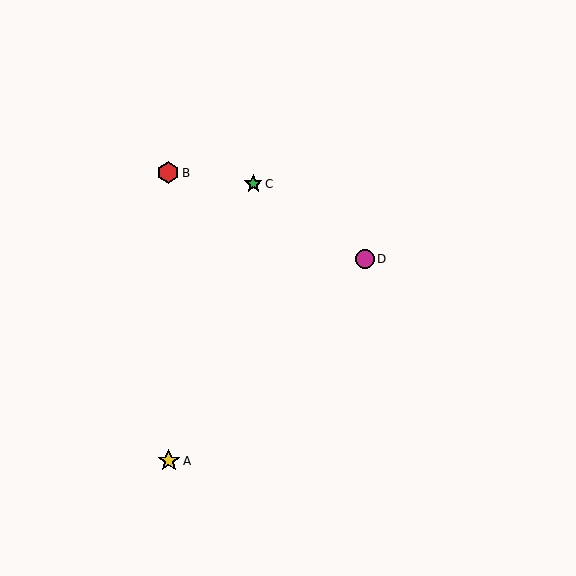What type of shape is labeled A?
Shape A is a yellow star.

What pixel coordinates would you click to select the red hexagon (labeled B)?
Click at (168, 173) to select the red hexagon B.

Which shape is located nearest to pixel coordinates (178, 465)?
The yellow star (labeled A) at (169, 461) is nearest to that location.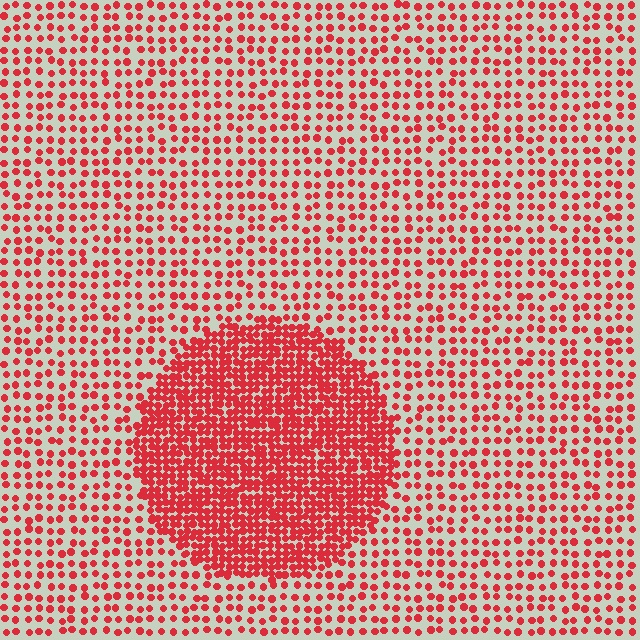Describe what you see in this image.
The image contains small red elements arranged at two different densities. A circle-shaped region is visible where the elements are more densely packed than the surrounding area.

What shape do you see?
I see a circle.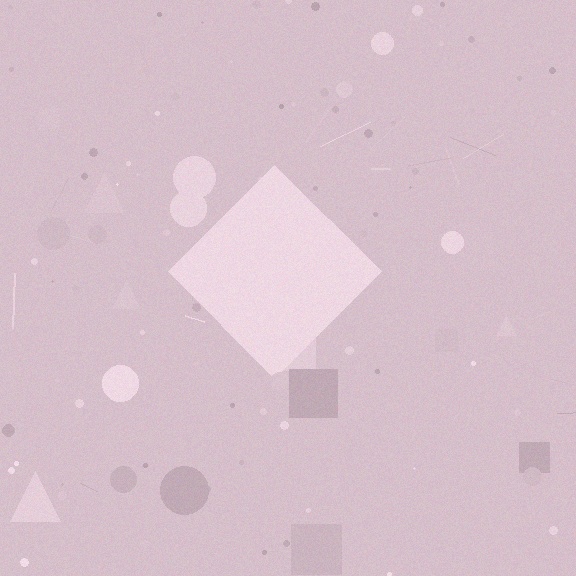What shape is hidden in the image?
A diamond is hidden in the image.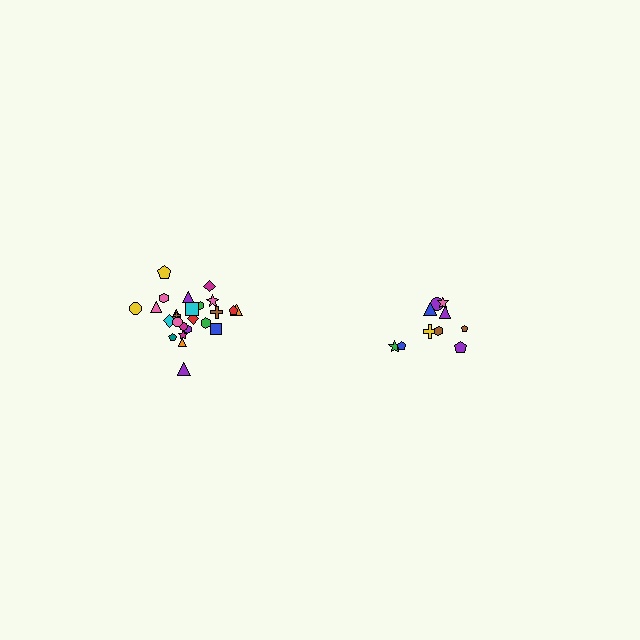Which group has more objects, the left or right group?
The left group.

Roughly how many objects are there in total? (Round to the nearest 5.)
Roughly 35 objects in total.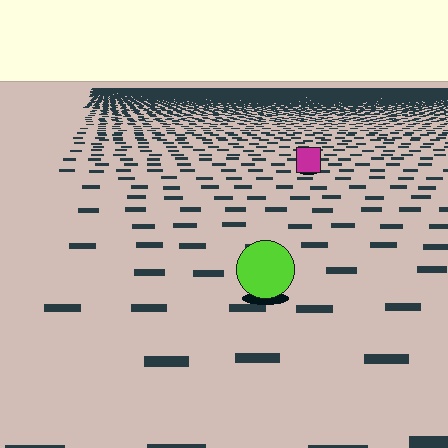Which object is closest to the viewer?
The lime circle is closest. The texture marks near it are larger and more spread out.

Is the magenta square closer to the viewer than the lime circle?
No. The lime circle is closer — you can tell from the texture gradient: the ground texture is coarser near it.